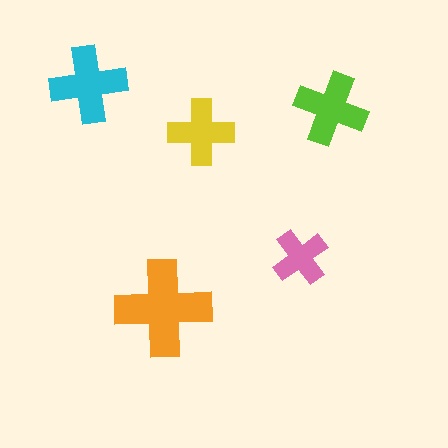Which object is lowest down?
The orange cross is bottommost.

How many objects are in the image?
There are 5 objects in the image.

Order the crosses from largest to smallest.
the orange one, the cyan one, the lime one, the yellow one, the pink one.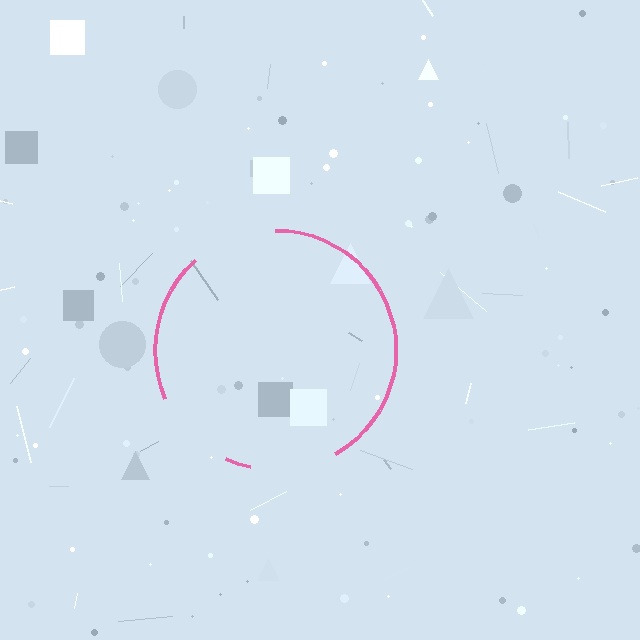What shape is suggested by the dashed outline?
The dashed outline suggests a circle.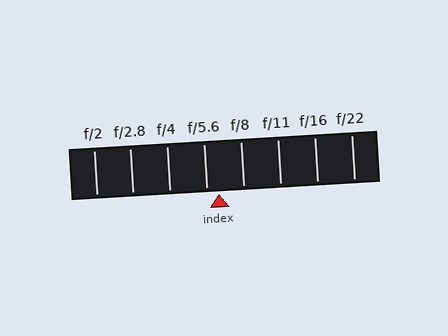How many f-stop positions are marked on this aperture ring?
There are 8 f-stop positions marked.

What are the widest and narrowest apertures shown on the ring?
The widest aperture shown is f/2 and the narrowest is f/22.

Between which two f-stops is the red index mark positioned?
The index mark is between f/5.6 and f/8.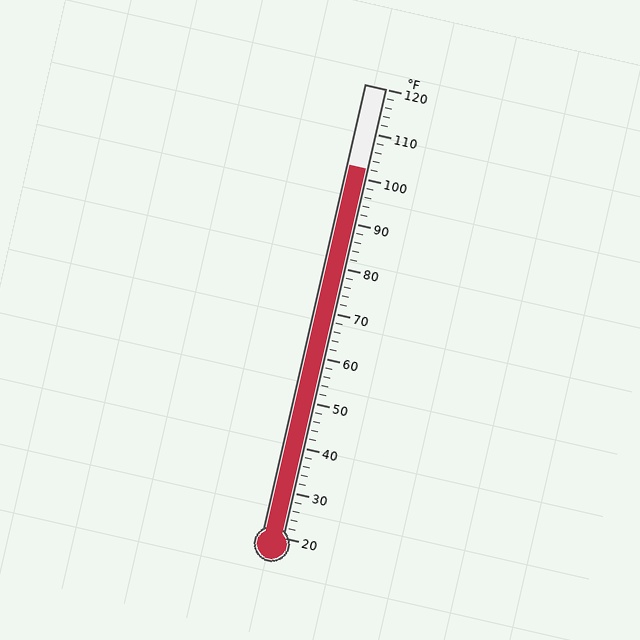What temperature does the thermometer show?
The thermometer shows approximately 102°F.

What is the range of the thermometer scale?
The thermometer scale ranges from 20°F to 120°F.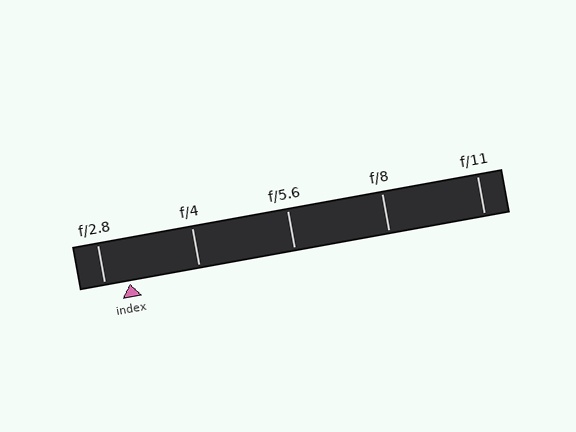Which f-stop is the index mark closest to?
The index mark is closest to f/2.8.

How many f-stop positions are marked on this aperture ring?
There are 5 f-stop positions marked.